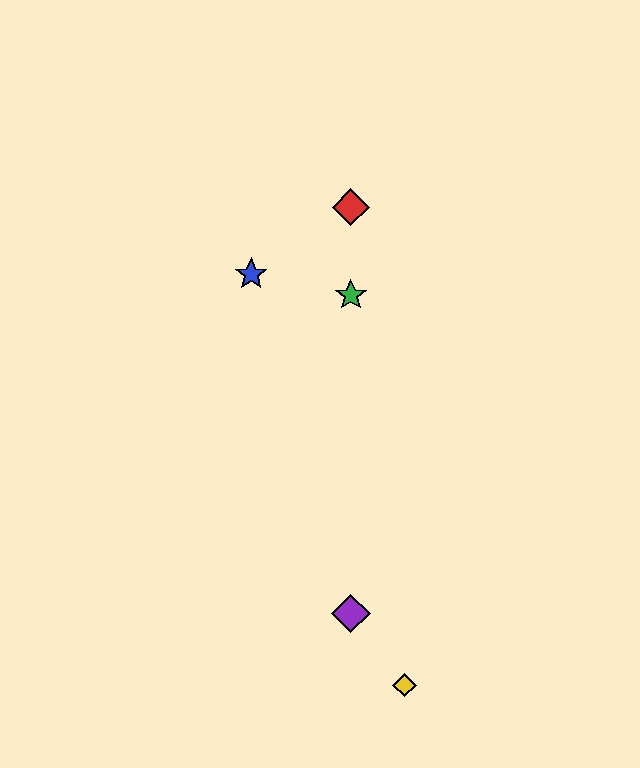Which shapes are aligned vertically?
The red diamond, the green star, the purple diamond are aligned vertically.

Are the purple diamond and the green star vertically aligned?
Yes, both are at x≈351.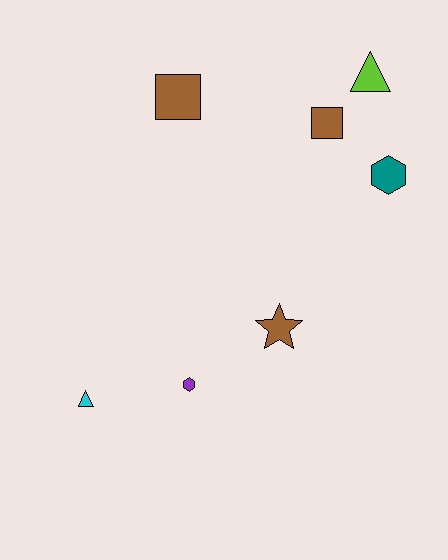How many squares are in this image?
There are 2 squares.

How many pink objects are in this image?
There are no pink objects.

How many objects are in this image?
There are 7 objects.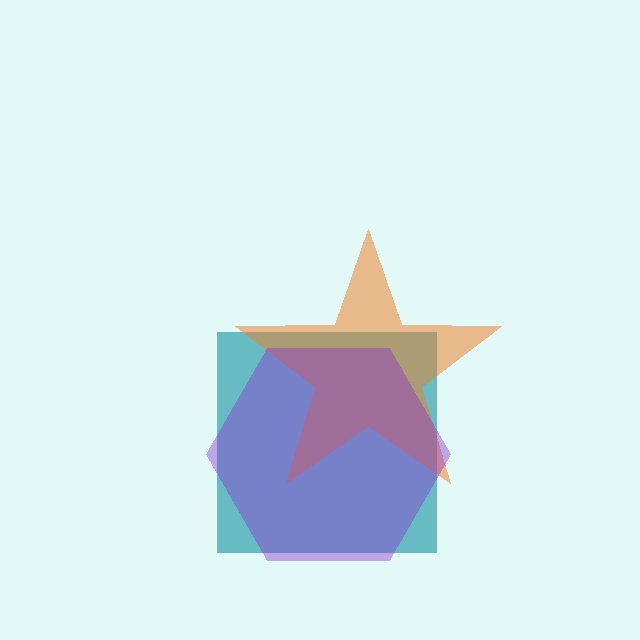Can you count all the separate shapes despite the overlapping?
Yes, there are 3 separate shapes.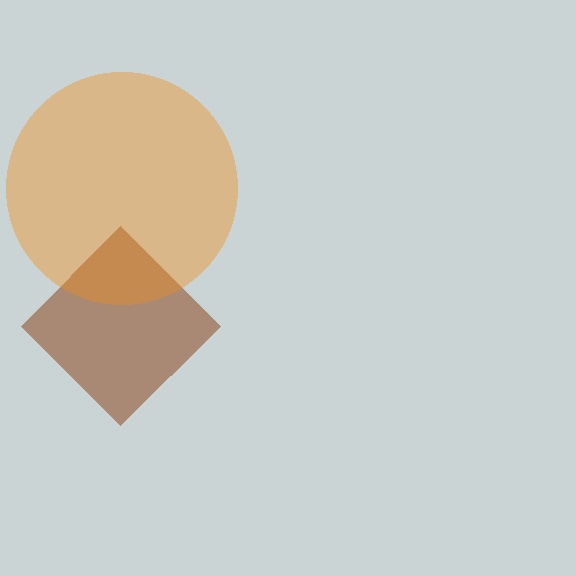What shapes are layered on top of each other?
The layered shapes are: a brown diamond, an orange circle.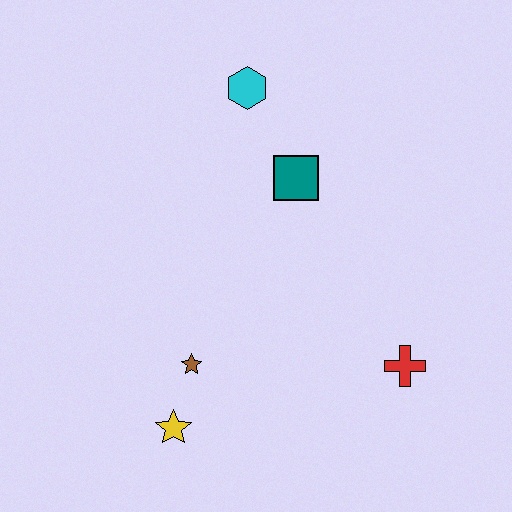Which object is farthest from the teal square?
The yellow star is farthest from the teal square.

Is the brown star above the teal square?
No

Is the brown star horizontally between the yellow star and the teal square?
Yes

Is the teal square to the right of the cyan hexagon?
Yes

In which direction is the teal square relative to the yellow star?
The teal square is above the yellow star.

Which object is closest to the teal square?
The cyan hexagon is closest to the teal square.